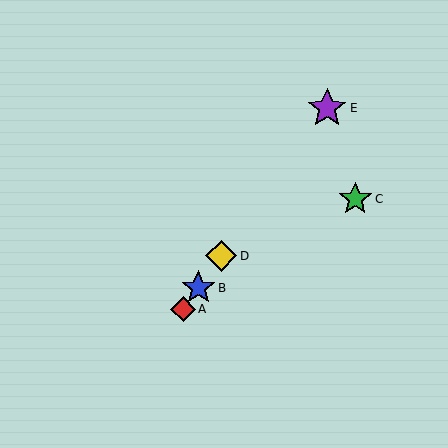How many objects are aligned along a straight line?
4 objects (A, B, D, E) are aligned along a straight line.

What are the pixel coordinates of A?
Object A is at (183, 309).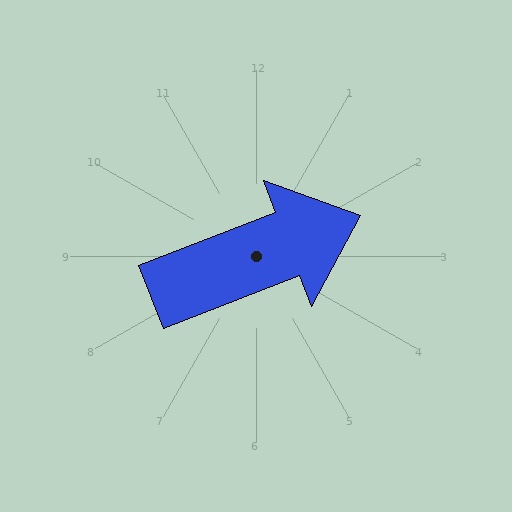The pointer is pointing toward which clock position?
Roughly 2 o'clock.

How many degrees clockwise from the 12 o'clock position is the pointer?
Approximately 69 degrees.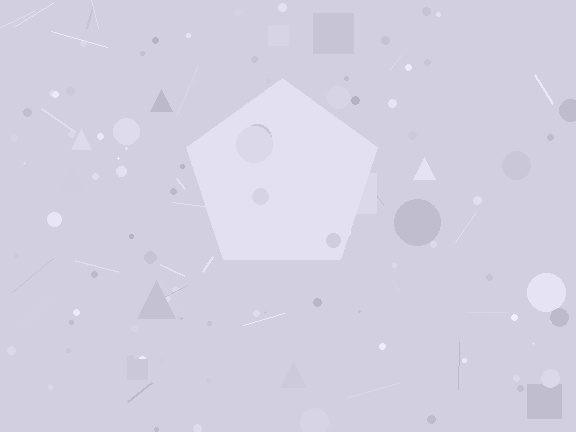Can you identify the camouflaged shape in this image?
The camouflaged shape is a pentagon.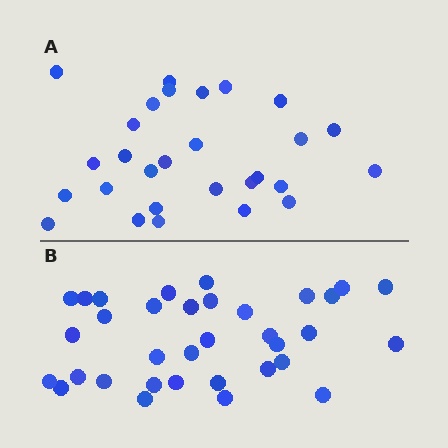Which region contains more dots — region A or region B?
Region B (the bottom region) has more dots.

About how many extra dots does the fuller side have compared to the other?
Region B has about 6 more dots than region A.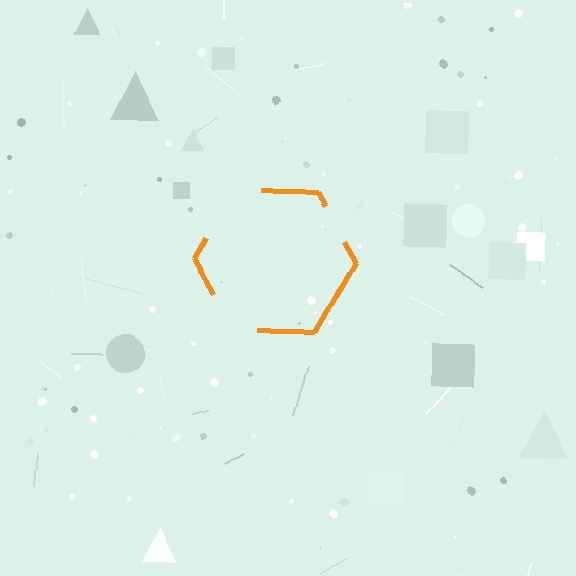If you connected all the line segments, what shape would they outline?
They would outline a hexagon.